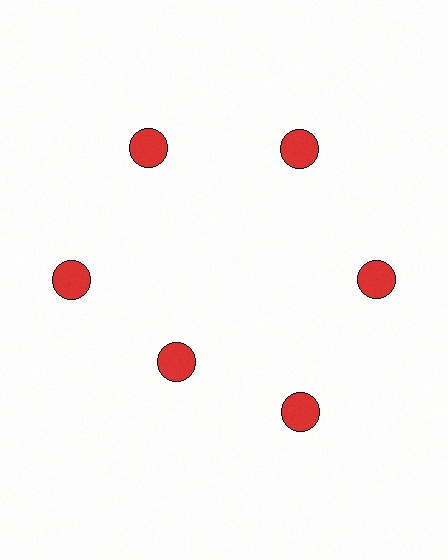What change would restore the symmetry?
The symmetry would be restored by moving it outward, back onto the ring so that all 6 circles sit at equal angles and equal distance from the center.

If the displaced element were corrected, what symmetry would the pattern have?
It would have 6-fold rotational symmetry — the pattern would map onto itself every 60 degrees.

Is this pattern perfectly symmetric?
No. The 6 red circles are arranged in a ring, but one element near the 7 o'clock position is pulled inward toward the center, breaking the 6-fold rotational symmetry.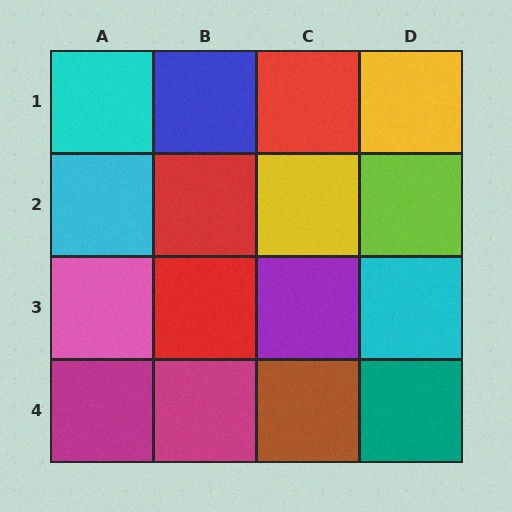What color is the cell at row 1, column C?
Red.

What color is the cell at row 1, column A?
Cyan.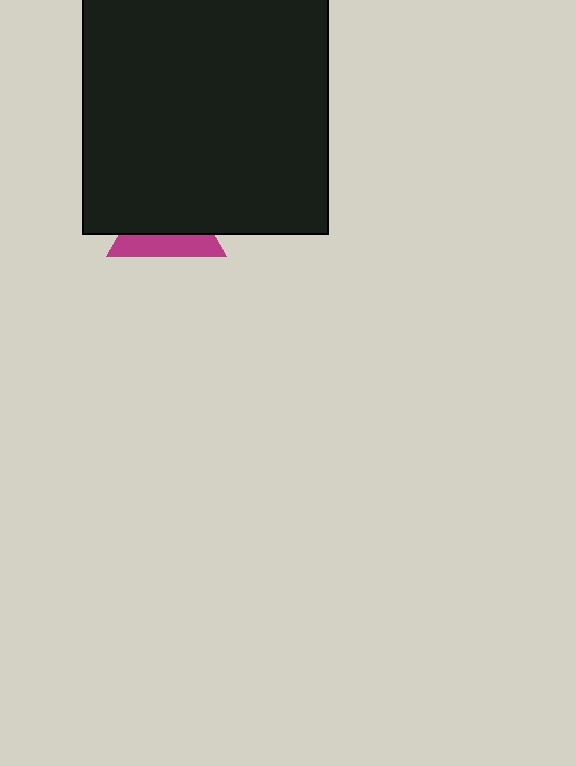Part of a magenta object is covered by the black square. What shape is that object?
It is a triangle.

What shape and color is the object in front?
The object in front is a black square.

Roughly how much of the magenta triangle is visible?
A small part of it is visible (roughly 37%).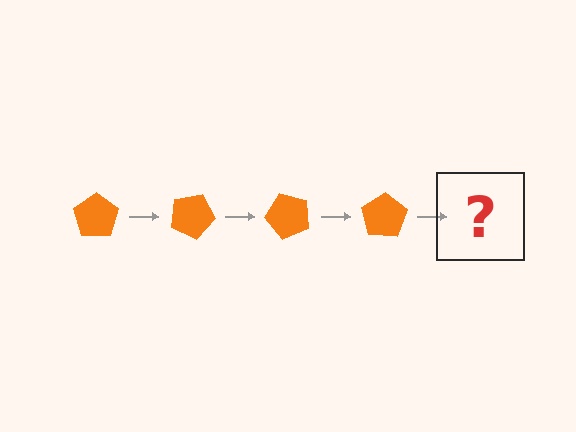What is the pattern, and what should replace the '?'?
The pattern is that the pentagon rotates 25 degrees each step. The '?' should be an orange pentagon rotated 100 degrees.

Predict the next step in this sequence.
The next step is an orange pentagon rotated 100 degrees.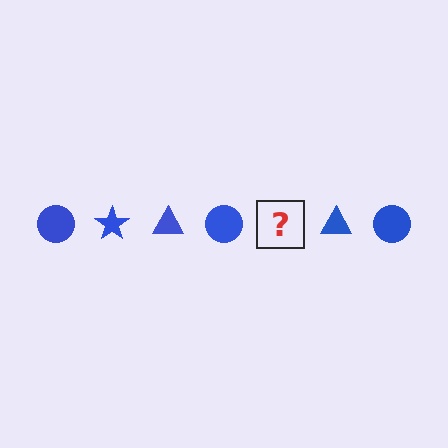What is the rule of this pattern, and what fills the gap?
The rule is that the pattern cycles through circle, star, triangle shapes in blue. The gap should be filled with a blue star.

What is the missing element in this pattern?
The missing element is a blue star.